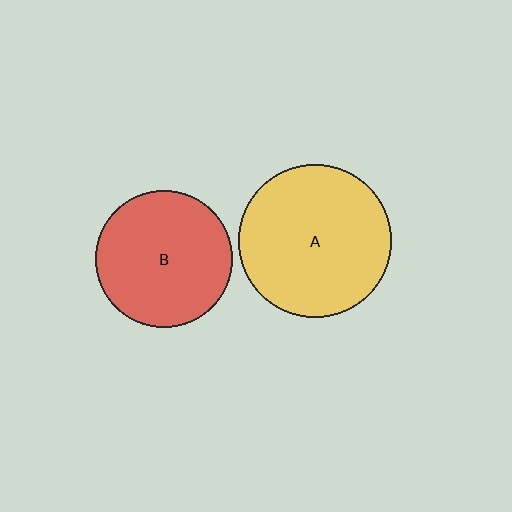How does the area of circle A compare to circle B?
Approximately 1.2 times.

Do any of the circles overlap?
No, none of the circles overlap.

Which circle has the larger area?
Circle A (yellow).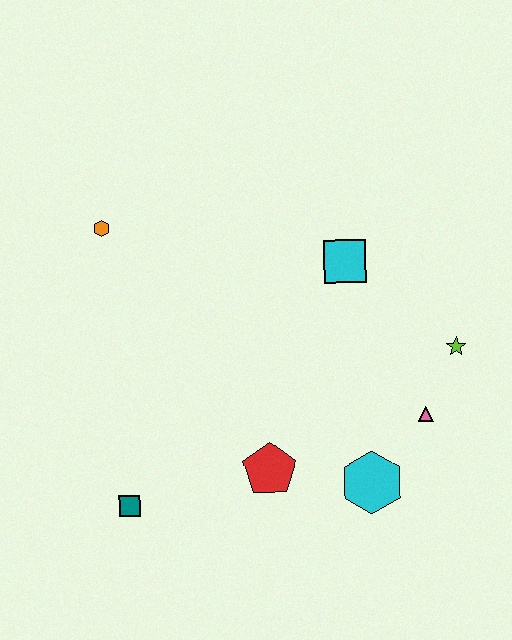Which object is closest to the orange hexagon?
The cyan square is closest to the orange hexagon.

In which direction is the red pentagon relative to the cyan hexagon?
The red pentagon is to the left of the cyan hexagon.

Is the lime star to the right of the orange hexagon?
Yes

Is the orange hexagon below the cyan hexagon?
No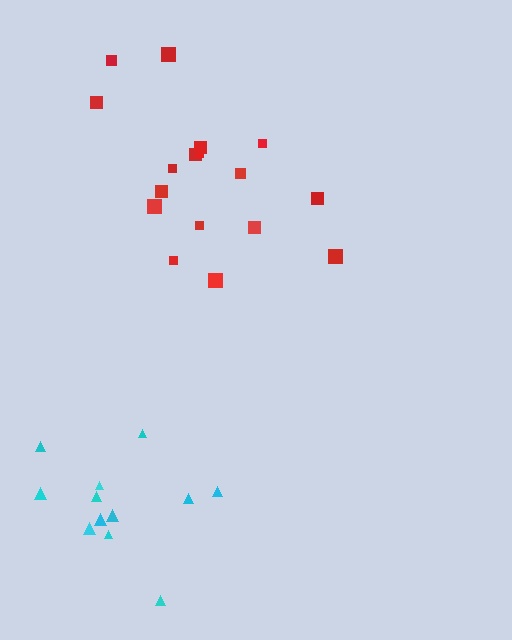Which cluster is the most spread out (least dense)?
Cyan.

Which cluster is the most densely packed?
Red.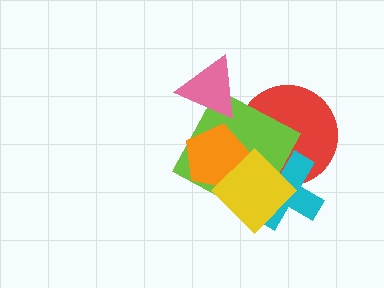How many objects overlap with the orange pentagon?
3 objects overlap with the orange pentagon.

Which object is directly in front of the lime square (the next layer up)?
The orange pentagon is directly in front of the lime square.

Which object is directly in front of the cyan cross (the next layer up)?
The lime square is directly in front of the cyan cross.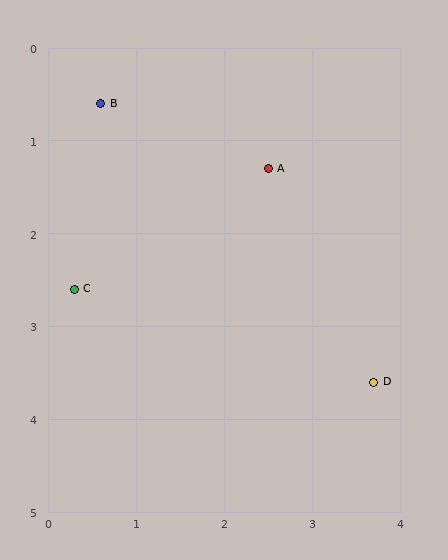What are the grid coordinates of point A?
Point A is at approximately (2.5, 1.3).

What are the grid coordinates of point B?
Point B is at approximately (0.6, 0.6).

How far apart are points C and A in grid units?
Points C and A are about 2.6 grid units apart.